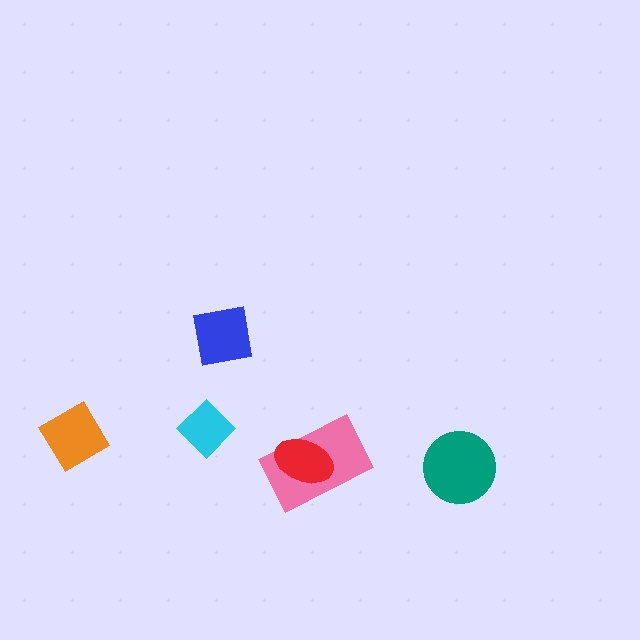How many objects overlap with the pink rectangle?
1 object overlaps with the pink rectangle.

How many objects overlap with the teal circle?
0 objects overlap with the teal circle.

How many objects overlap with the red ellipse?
1 object overlaps with the red ellipse.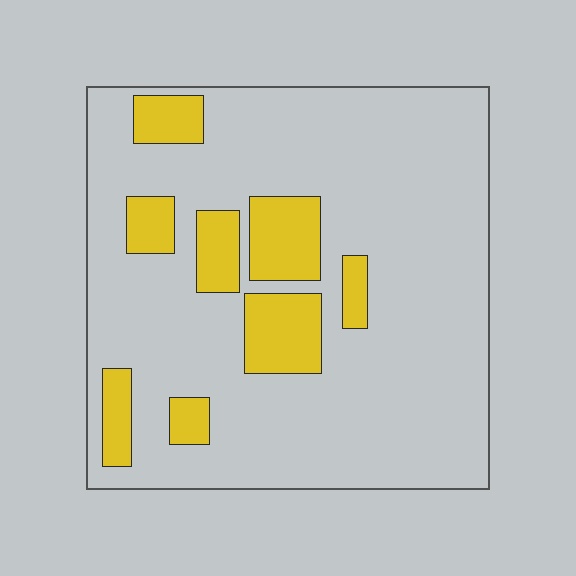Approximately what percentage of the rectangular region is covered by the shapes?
Approximately 20%.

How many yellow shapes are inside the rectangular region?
8.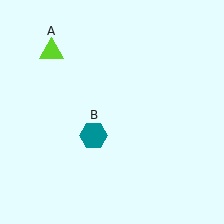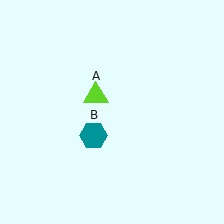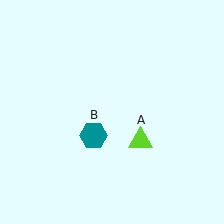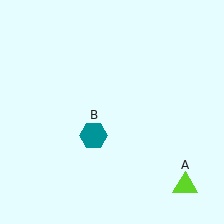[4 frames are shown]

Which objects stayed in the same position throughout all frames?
Teal hexagon (object B) remained stationary.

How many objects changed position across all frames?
1 object changed position: lime triangle (object A).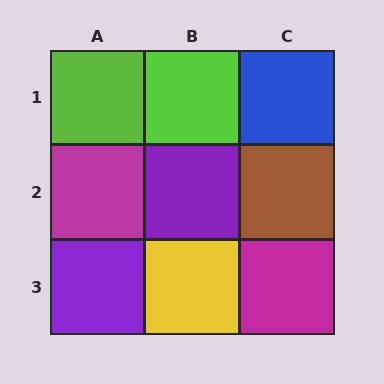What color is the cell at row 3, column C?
Magenta.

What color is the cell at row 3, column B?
Yellow.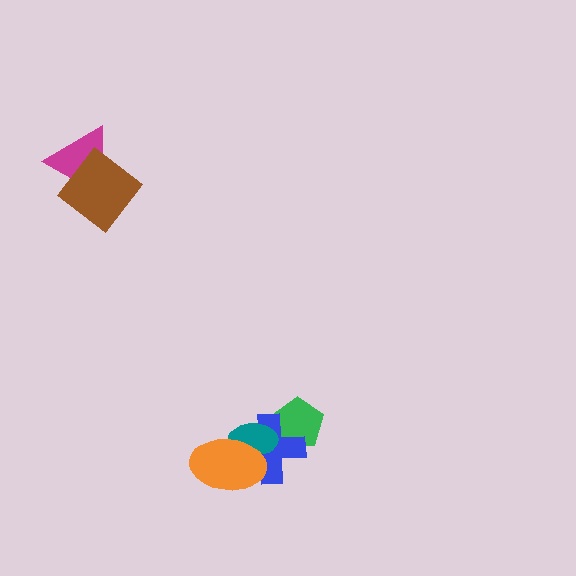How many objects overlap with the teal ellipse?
3 objects overlap with the teal ellipse.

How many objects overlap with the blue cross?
3 objects overlap with the blue cross.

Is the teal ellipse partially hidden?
Yes, it is partially covered by another shape.